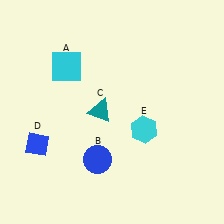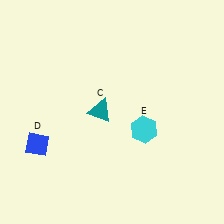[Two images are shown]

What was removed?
The blue circle (B), the cyan square (A) were removed in Image 2.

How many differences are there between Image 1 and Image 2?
There are 2 differences between the two images.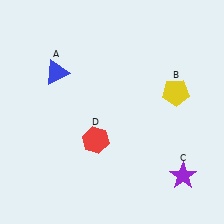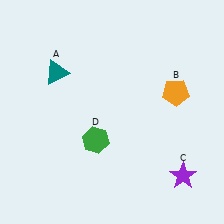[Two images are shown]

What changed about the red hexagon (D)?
In Image 1, D is red. In Image 2, it changed to green.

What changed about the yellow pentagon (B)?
In Image 1, B is yellow. In Image 2, it changed to orange.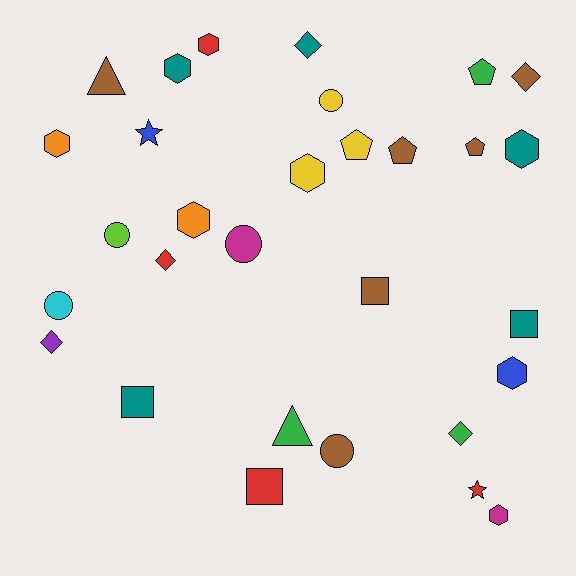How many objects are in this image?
There are 30 objects.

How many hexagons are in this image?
There are 8 hexagons.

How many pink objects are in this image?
There are no pink objects.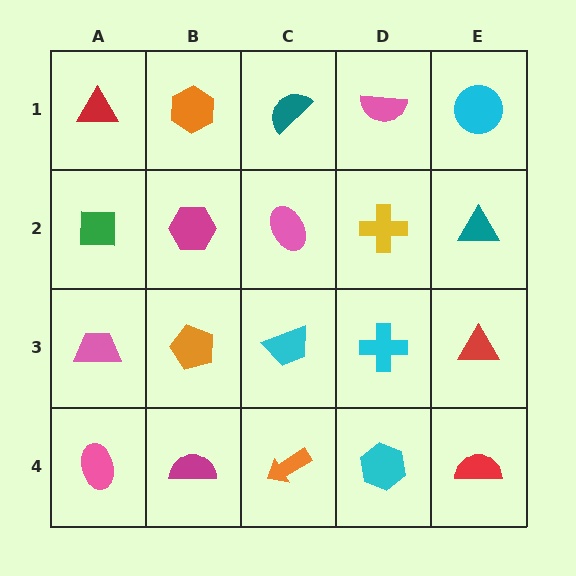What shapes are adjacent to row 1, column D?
A yellow cross (row 2, column D), a teal semicircle (row 1, column C), a cyan circle (row 1, column E).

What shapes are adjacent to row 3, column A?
A green square (row 2, column A), a pink ellipse (row 4, column A), an orange pentagon (row 3, column B).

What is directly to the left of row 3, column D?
A cyan trapezoid.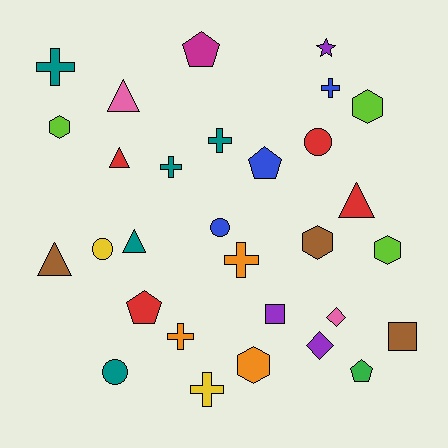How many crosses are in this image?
There are 7 crosses.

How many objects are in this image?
There are 30 objects.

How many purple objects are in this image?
There are 3 purple objects.